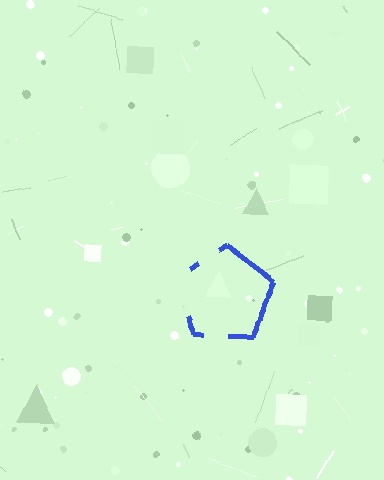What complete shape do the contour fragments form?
The contour fragments form a pentagon.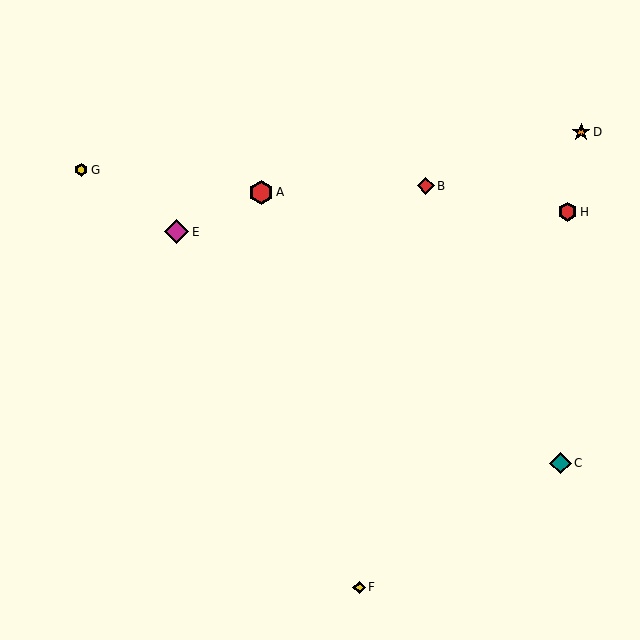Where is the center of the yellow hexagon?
The center of the yellow hexagon is at (81, 170).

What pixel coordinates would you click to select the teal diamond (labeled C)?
Click at (560, 463) to select the teal diamond C.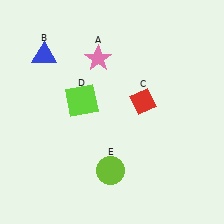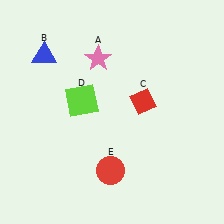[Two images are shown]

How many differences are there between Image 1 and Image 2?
There is 1 difference between the two images.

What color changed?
The circle (E) changed from lime in Image 1 to red in Image 2.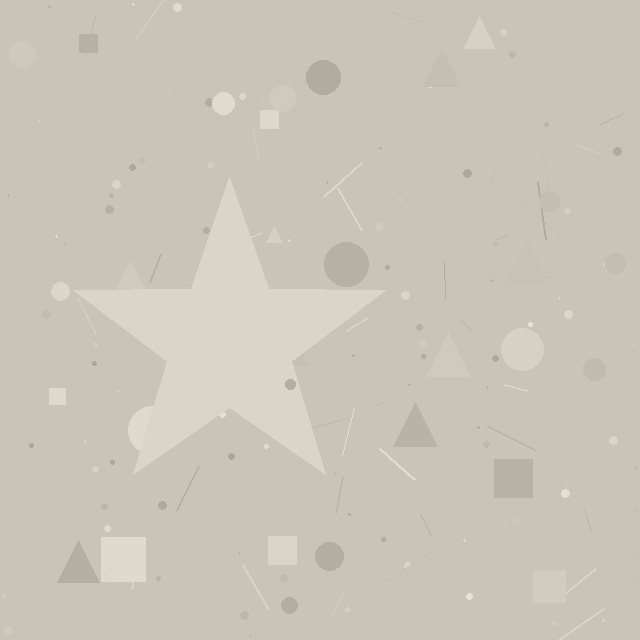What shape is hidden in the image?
A star is hidden in the image.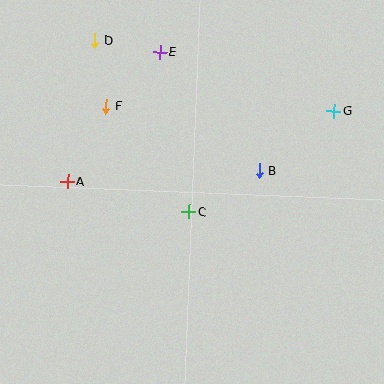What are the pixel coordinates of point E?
Point E is at (160, 52).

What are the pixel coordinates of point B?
Point B is at (259, 170).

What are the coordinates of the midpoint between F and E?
The midpoint between F and E is at (133, 79).